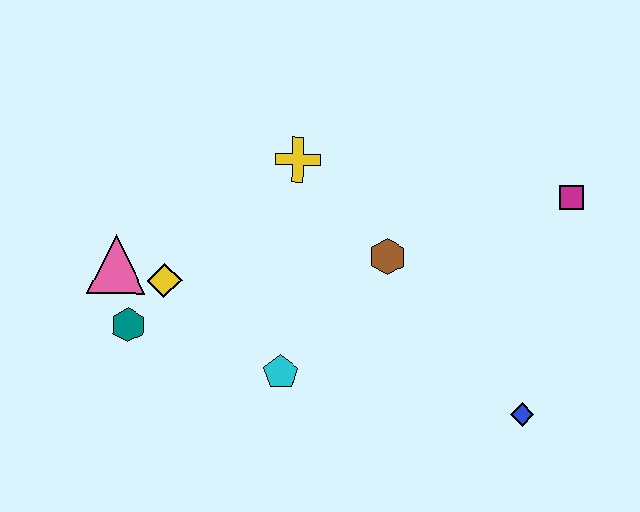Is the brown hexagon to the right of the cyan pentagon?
Yes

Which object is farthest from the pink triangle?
The magenta square is farthest from the pink triangle.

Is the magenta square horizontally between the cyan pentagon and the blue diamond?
No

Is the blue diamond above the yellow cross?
No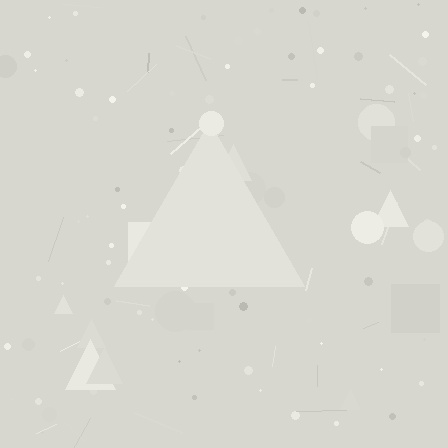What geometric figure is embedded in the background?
A triangle is embedded in the background.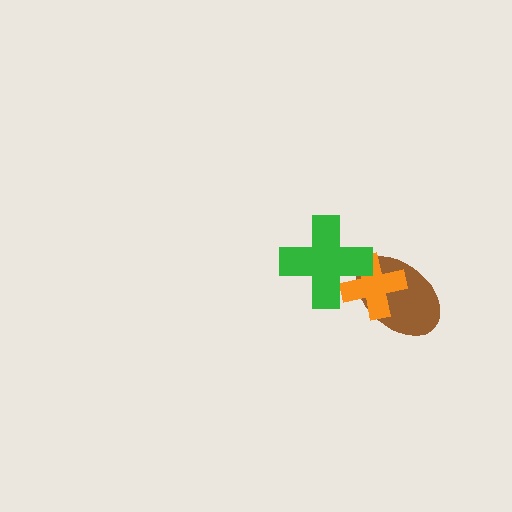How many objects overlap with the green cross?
2 objects overlap with the green cross.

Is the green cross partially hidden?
No, no other shape covers it.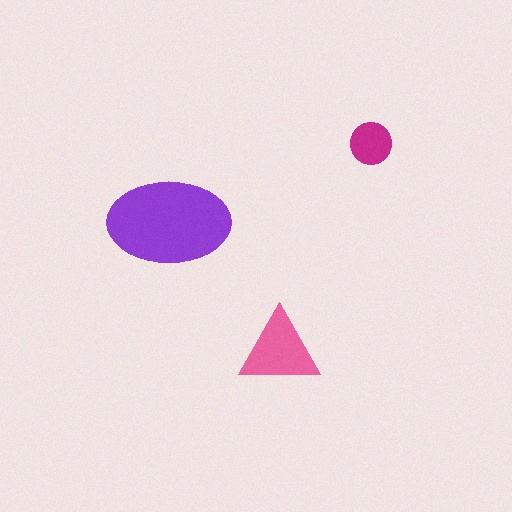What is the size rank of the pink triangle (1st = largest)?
2nd.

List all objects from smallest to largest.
The magenta circle, the pink triangle, the purple ellipse.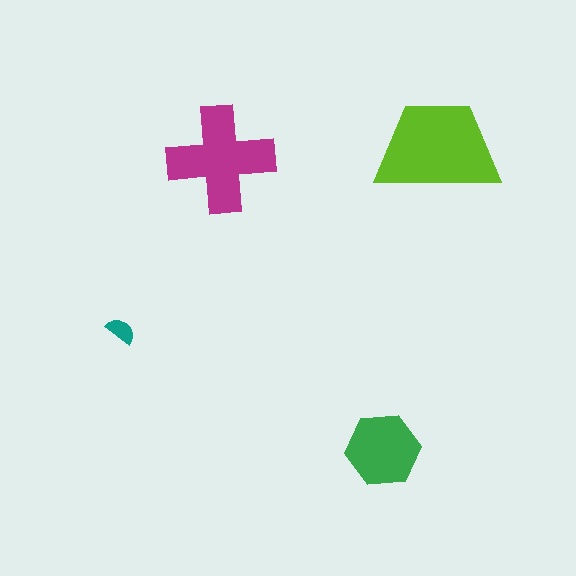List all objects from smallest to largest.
The teal semicircle, the green hexagon, the magenta cross, the lime trapezoid.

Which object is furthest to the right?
The lime trapezoid is rightmost.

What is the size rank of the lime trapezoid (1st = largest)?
1st.